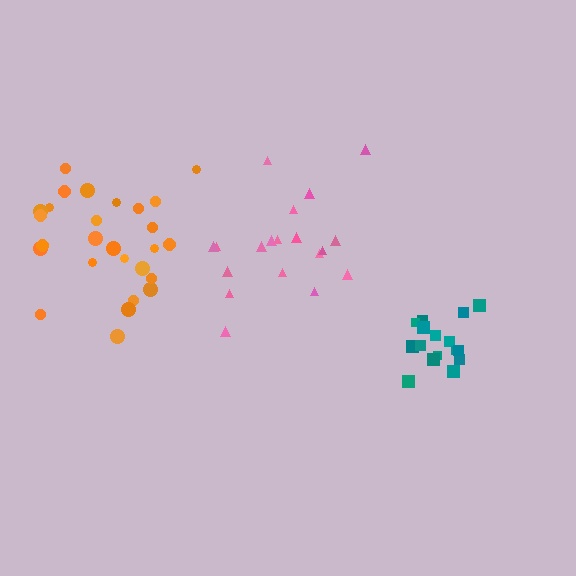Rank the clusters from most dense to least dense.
teal, orange, pink.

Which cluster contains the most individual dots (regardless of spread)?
Orange (28).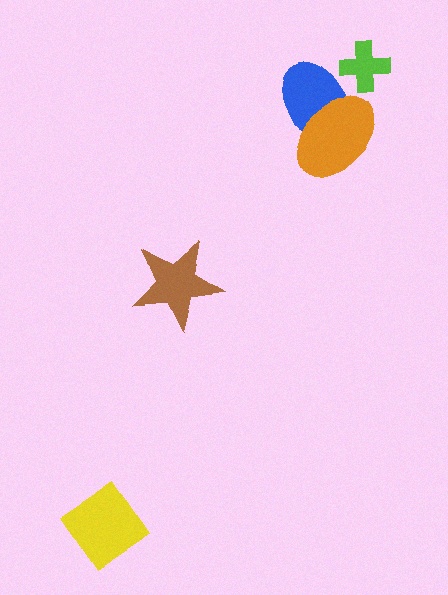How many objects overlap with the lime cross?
1 object overlaps with the lime cross.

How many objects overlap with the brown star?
0 objects overlap with the brown star.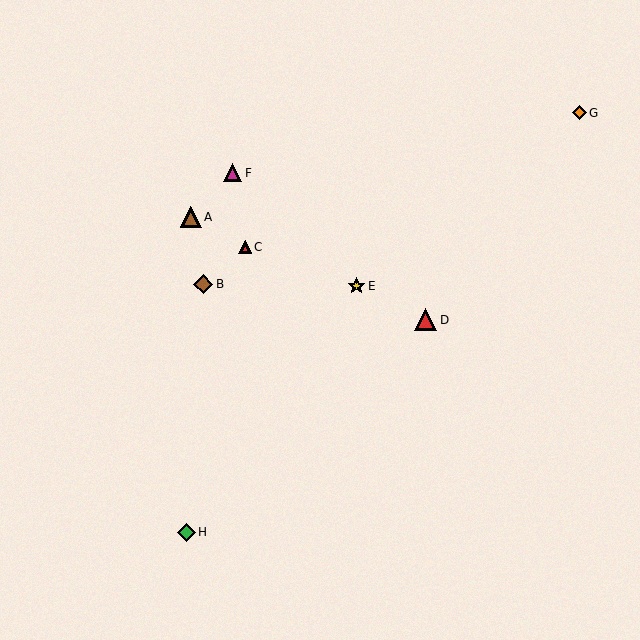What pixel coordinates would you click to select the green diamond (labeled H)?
Click at (187, 532) to select the green diamond H.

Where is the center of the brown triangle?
The center of the brown triangle is at (191, 217).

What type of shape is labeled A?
Shape A is a brown triangle.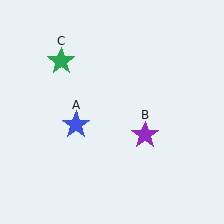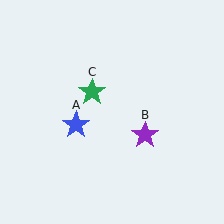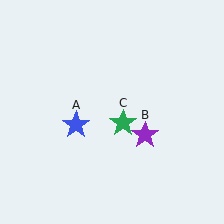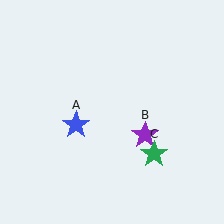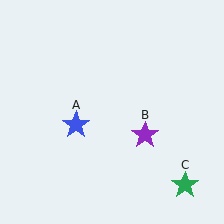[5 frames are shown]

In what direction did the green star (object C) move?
The green star (object C) moved down and to the right.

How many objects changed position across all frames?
1 object changed position: green star (object C).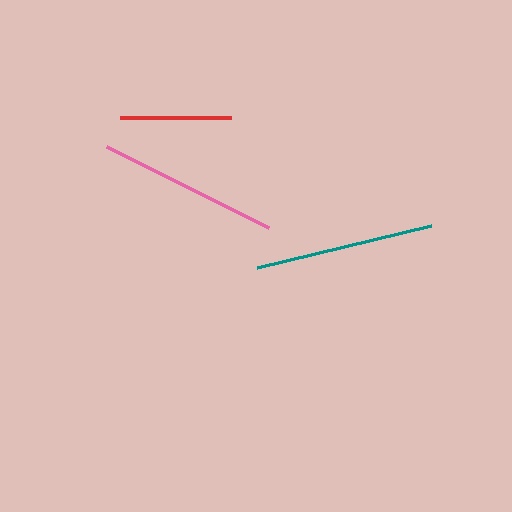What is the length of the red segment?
The red segment is approximately 110 pixels long.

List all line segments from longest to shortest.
From longest to shortest: pink, teal, red.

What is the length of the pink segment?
The pink segment is approximately 181 pixels long.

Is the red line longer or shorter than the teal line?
The teal line is longer than the red line.